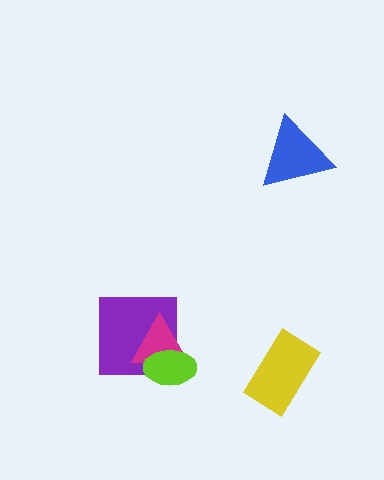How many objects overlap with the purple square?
2 objects overlap with the purple square.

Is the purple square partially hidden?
Yes, it is partially covered by another shape.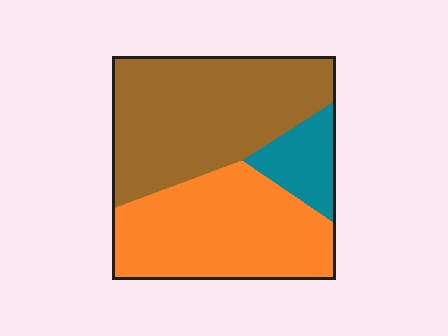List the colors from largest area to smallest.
From largest to smallest: brown, orange, teal.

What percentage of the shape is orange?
Orange covers about 40% of the shape.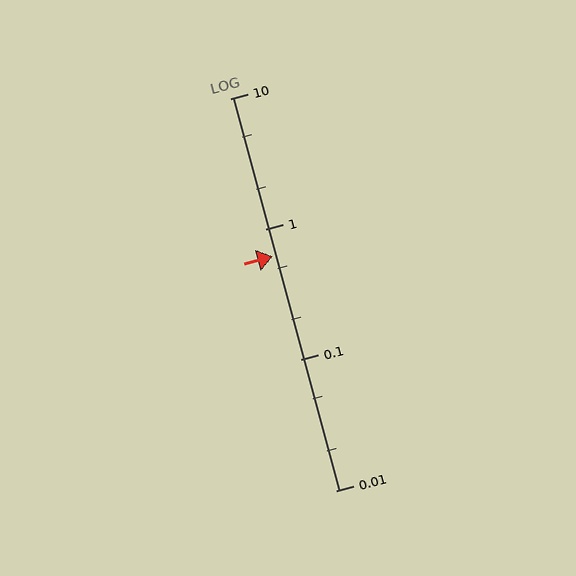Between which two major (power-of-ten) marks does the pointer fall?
The pointer is between 0.1 and 1.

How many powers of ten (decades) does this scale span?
The scale spans 3 decades, from 0.01 to 10.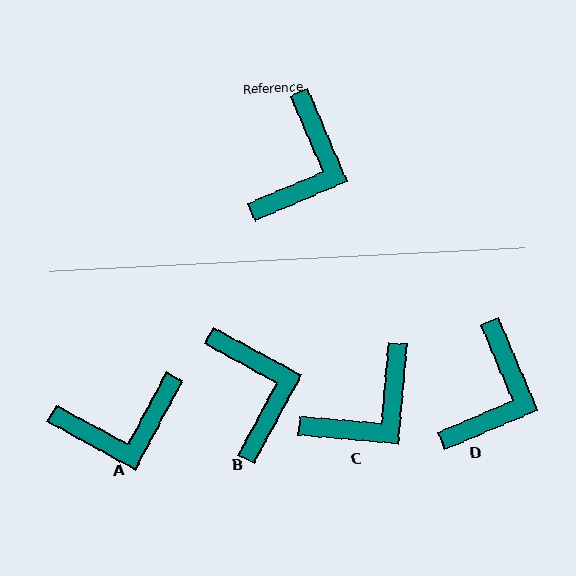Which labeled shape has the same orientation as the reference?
D.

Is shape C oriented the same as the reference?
No, it is off by about 28 degrees.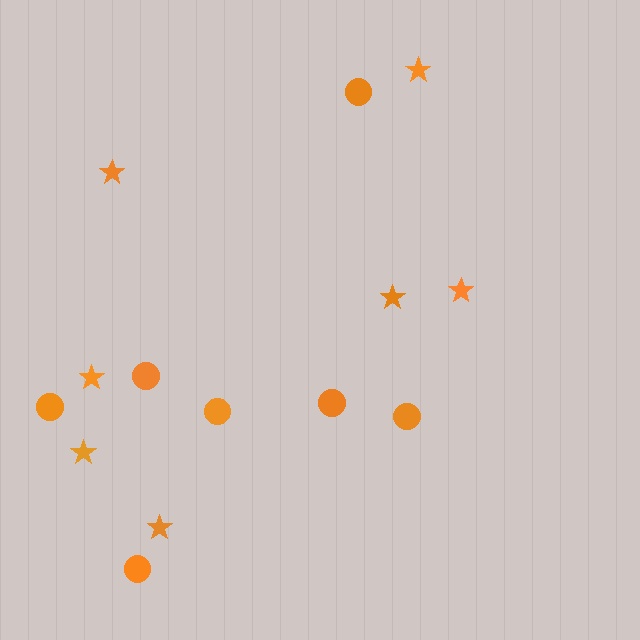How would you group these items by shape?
There are 2 groups: one group of circles (7) and one group of stars (7).